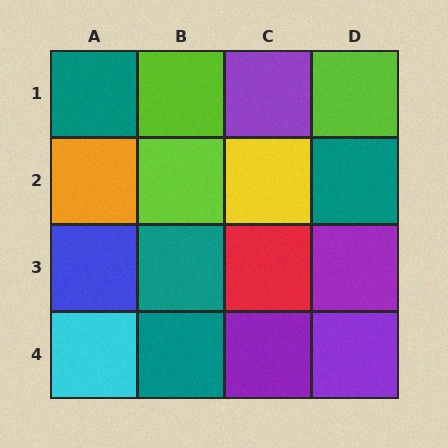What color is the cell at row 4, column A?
Cyan.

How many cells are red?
1 cell is red.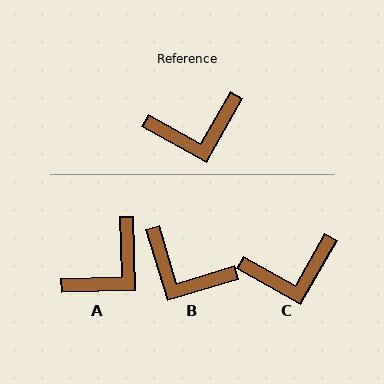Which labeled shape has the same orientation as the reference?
C.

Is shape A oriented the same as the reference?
No, it is off by about 31 degrees.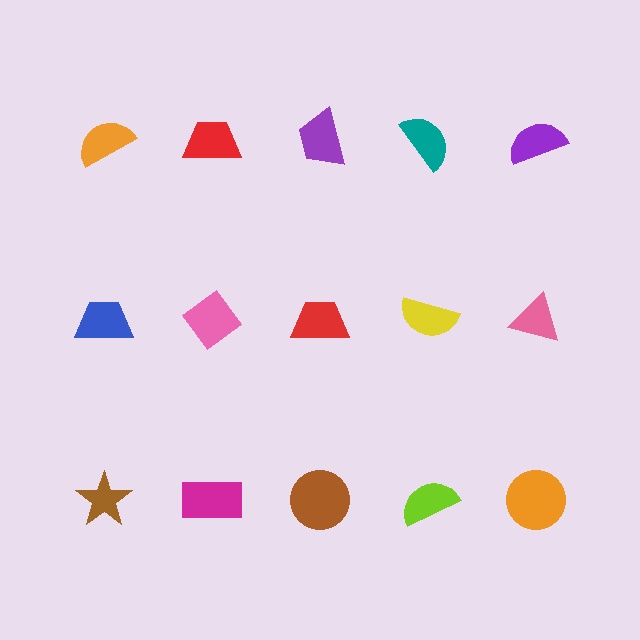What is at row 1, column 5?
A purple semicircle.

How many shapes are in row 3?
5 shapes.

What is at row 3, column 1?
A brown star.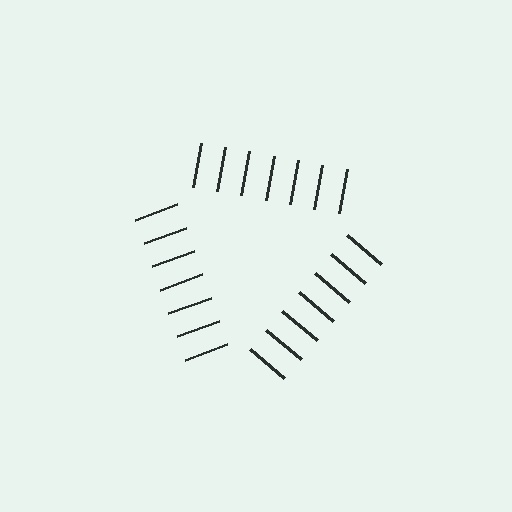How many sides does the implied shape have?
3 sides — the line-ends trace a triangle.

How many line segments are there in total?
21 — 7 along each of the 3 edges.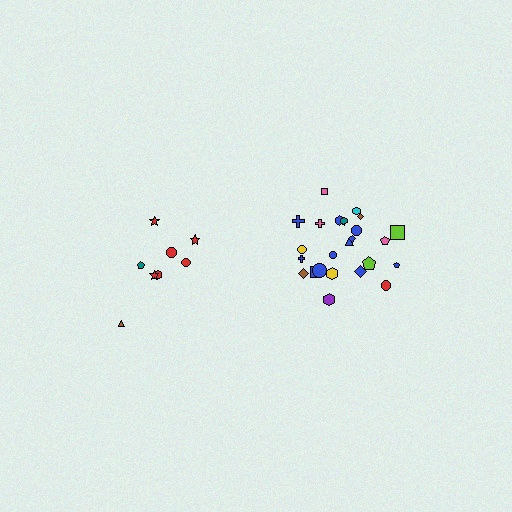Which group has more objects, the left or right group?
The right group.